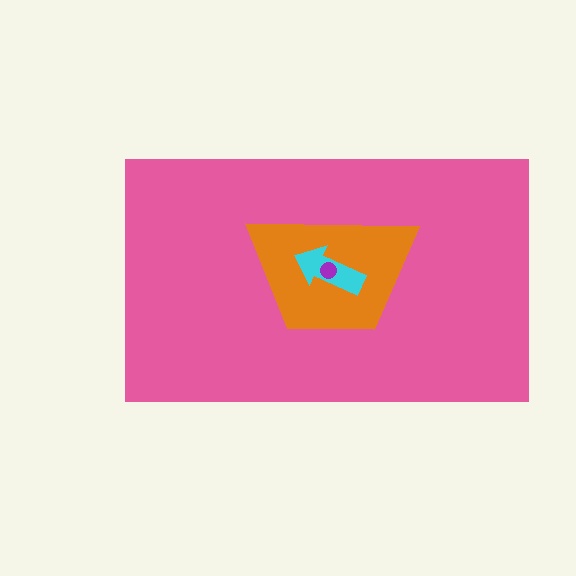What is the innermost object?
The purple circle.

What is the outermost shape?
The pink rectangle.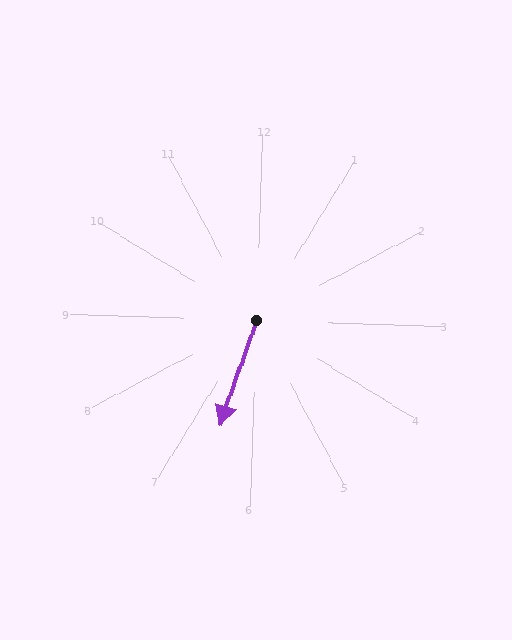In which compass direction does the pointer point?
South.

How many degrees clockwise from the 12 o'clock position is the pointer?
Approximately 197 degrees.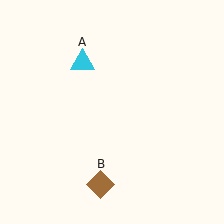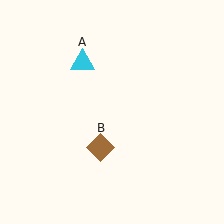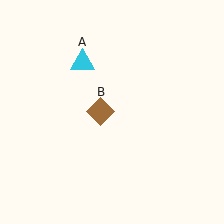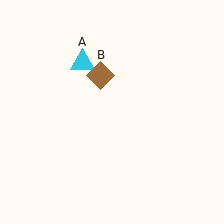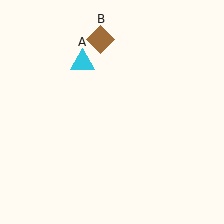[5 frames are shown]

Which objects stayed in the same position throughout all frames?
Cyan triangle (object A) remained stationary.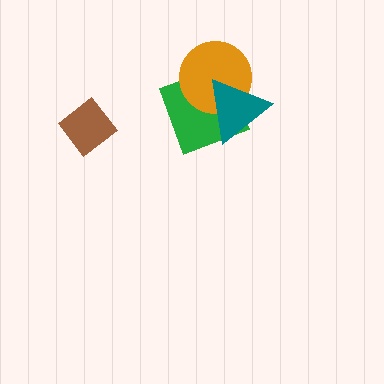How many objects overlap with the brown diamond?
0 objects overlap with the brown diamond.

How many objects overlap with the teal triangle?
2 objects overlap with the teal triangle.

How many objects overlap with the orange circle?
2 objects overlap with the orange circle.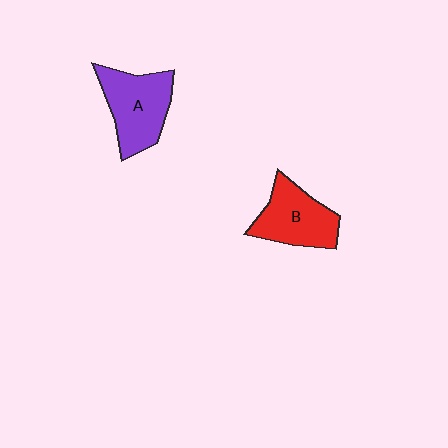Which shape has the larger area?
Shape A (purple).